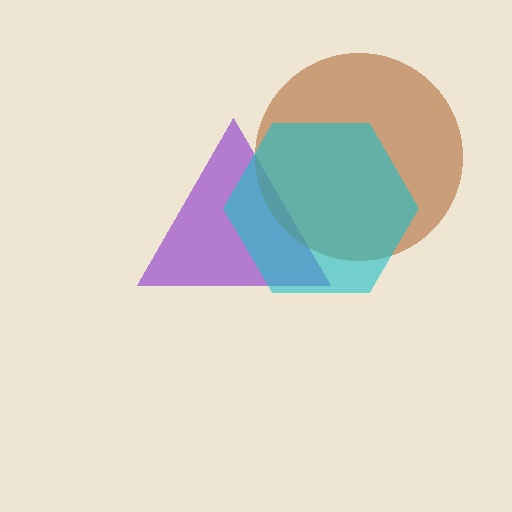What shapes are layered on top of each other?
The layered shapes are: a purple triangle, a brown circle, a cyan hexagon.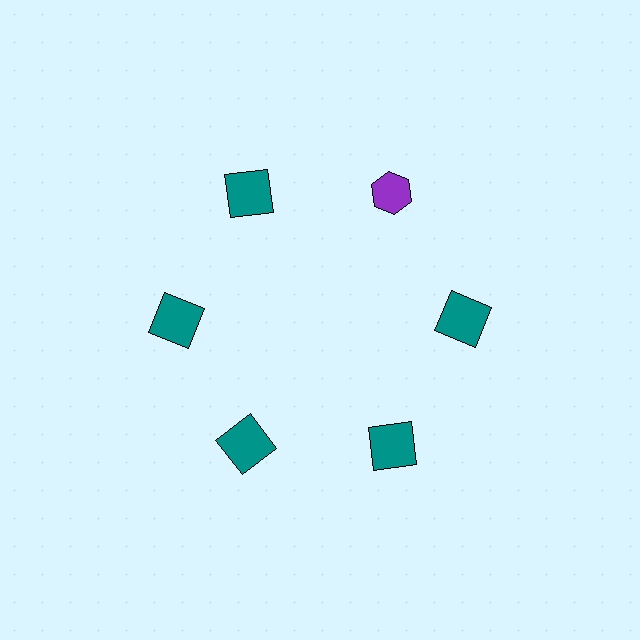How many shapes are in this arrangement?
There are 6 shapes arranged in a ring pattern.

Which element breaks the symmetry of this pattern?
The purple hexagon at roughly the 1 o'clock position breaks the symmetry. All other shapes are teal squares.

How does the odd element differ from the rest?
It differs in both color (purple instead of teal) and shape (hexagon instead of square).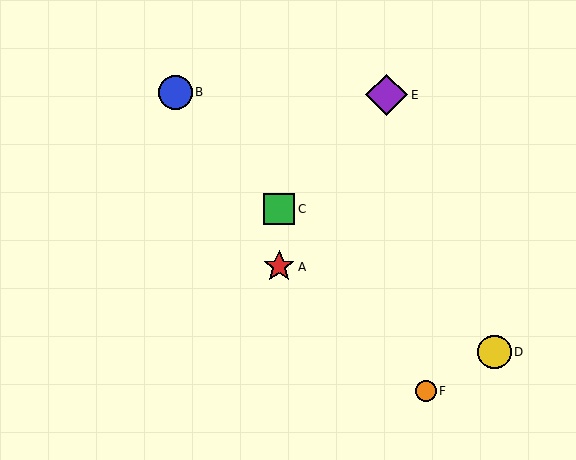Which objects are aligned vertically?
Objects A, C are aligned vertically.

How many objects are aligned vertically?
2 objects (A, C) are aligned vertically.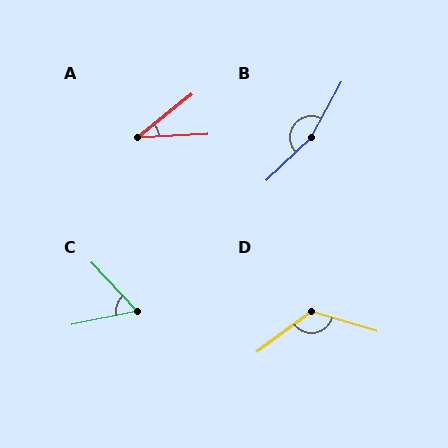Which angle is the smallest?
A, at approximately 35 degrees.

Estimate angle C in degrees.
Approximately 58 degrees.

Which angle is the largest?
B, at approximately 163 degrees.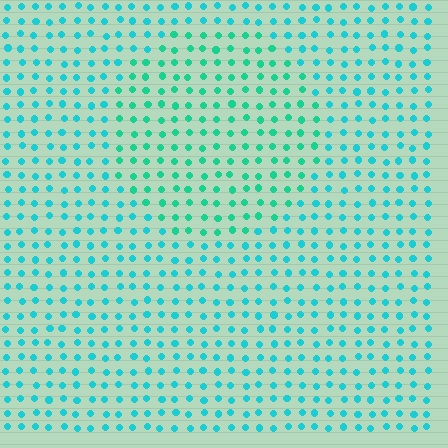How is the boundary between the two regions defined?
The boundary is defined purely by a slight shift in hue (about 23 degrees). Spacing, size, and orientation are identical on both sides.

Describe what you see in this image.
The image is filled with small cyan elements in a uniform arrangement. A circle-shaped region is visible where the elements are tinted to a slightly different hue, forming a subtle color boundary.